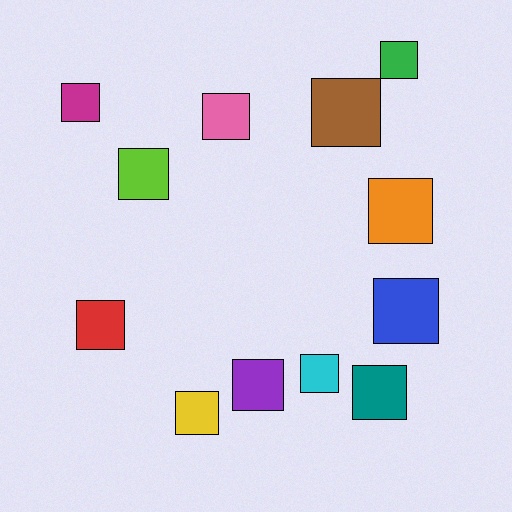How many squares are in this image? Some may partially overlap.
There are 12 squares.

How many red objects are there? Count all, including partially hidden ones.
There is 1 red object.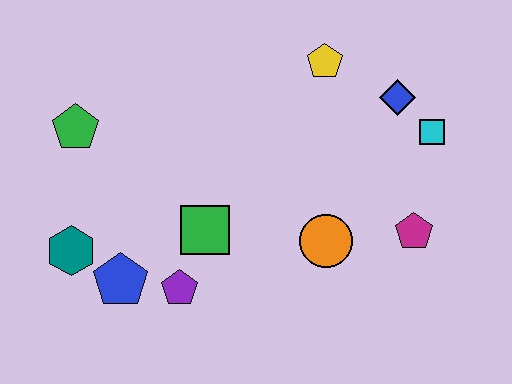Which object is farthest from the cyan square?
The teal hexagon is farthest from the cyan square.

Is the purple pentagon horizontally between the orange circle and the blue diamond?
No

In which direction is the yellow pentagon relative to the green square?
The yellow pentagon is above the green square.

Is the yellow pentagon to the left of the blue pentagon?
No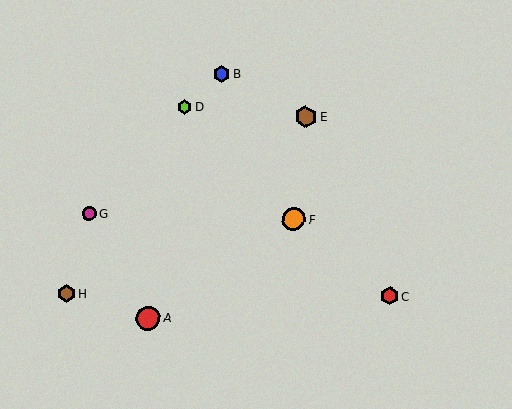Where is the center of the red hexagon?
The center of the red hexagon is at (389, 296).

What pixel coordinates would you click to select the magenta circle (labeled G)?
Click at (89, 214) to select the magenta circle G.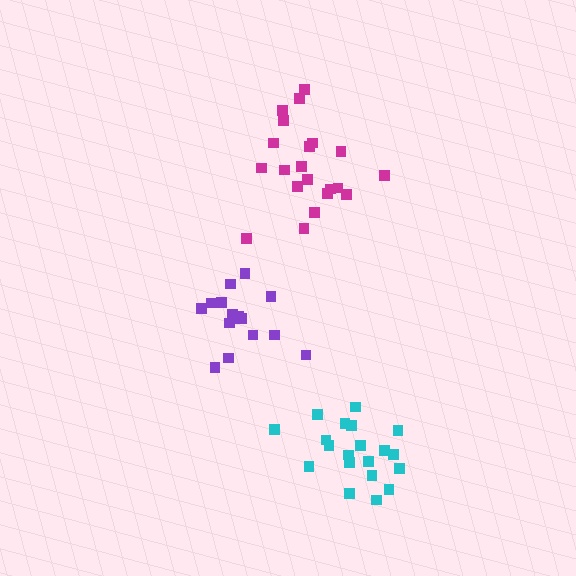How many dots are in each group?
Group 1: 21 dots, Group 2: 16 dots, Group 3: 20 dots (57 total).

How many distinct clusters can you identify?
There are 3 distinct clusters.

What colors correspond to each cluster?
The clusters are colored: magenta, purple, cyan.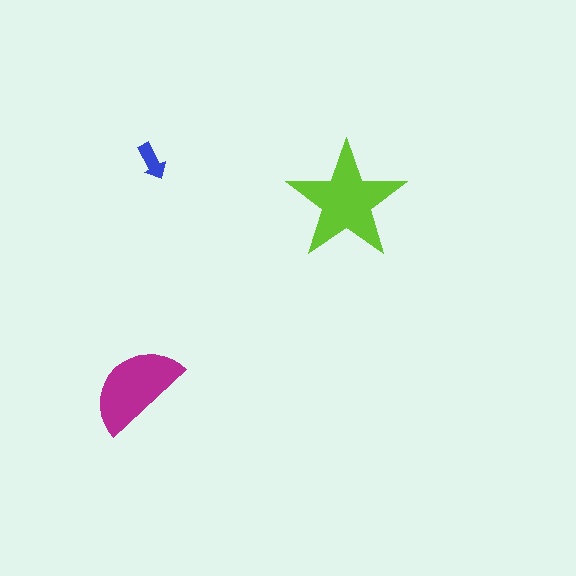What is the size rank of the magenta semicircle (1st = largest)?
2nd.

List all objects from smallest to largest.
The blue arrow, the magenta semicircle, the lime star.